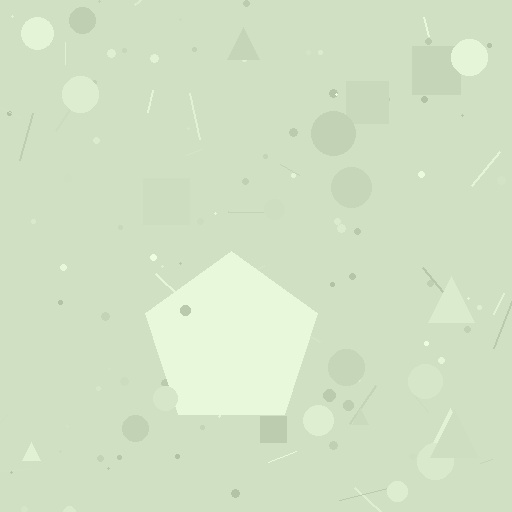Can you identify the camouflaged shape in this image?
The camouflaged shape is a pentagon.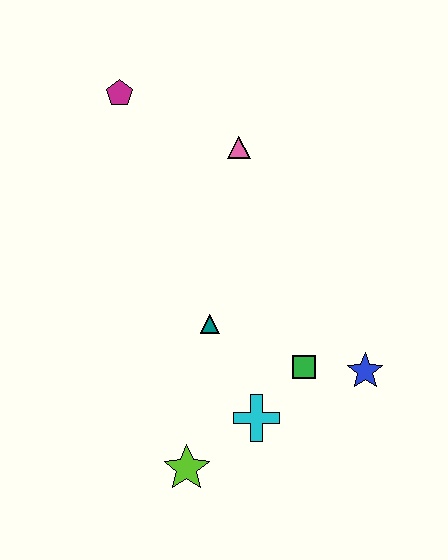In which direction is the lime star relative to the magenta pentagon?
The lime star is below the magenta pentagon.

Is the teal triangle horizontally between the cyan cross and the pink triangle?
No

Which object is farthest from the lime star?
The magenta pentagon is farthest from the lime star.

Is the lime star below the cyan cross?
Yes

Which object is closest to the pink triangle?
The magenta pentagon is closest to the pink triangle.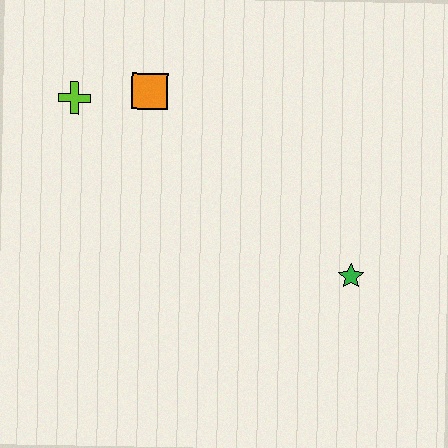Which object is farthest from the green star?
The lime cross is farthest from the green star.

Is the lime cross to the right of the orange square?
No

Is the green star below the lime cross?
Yes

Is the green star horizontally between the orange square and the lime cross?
No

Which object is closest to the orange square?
The lime cross is closest to the orange square.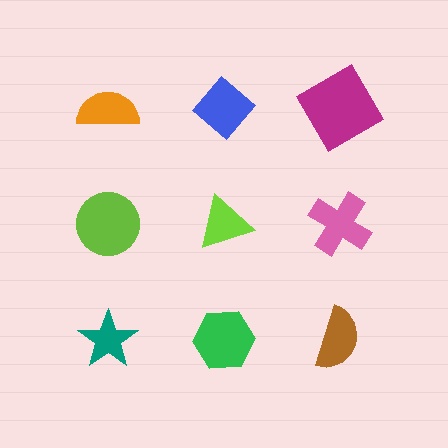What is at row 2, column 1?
A lime circle.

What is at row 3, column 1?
A teal star.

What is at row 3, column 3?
A brown semicircle.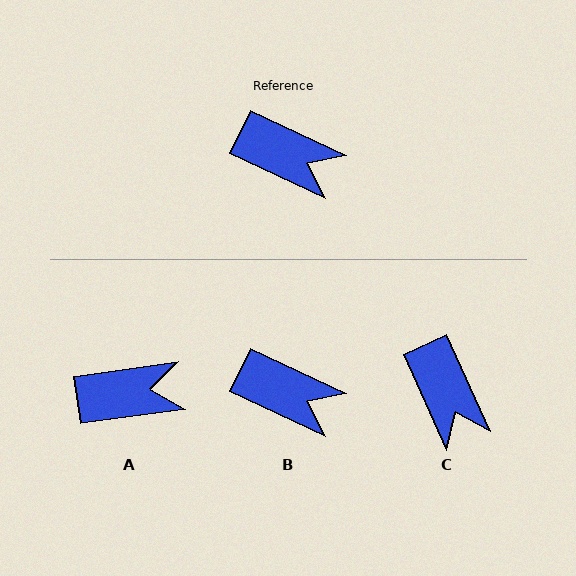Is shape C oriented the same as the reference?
No, it is off by about 41 degrees.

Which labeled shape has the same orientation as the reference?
B.